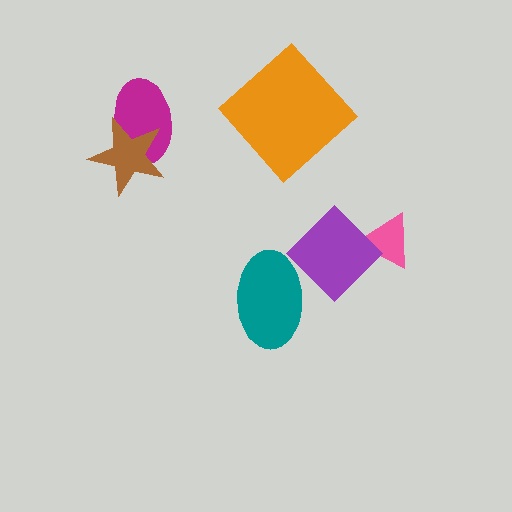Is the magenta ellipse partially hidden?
Yes, it is partially covered by another shape.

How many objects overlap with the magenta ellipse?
1 object overlaps with the magenta ellipse.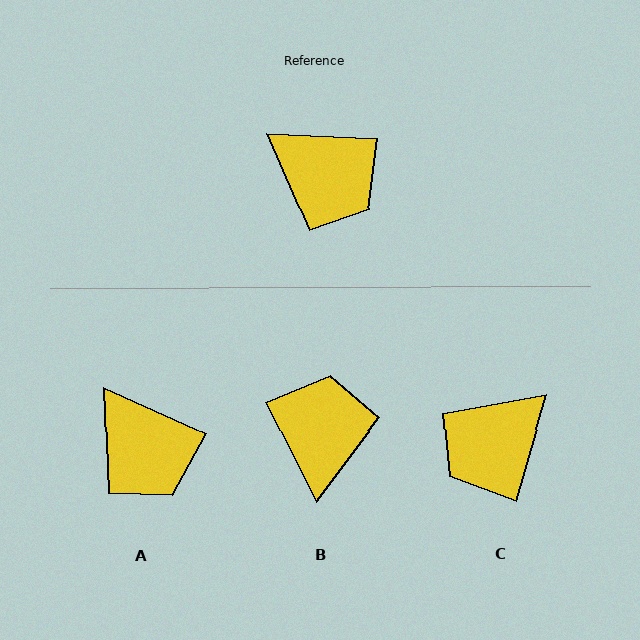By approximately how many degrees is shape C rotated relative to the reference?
Approximately 103 degrees clockwise.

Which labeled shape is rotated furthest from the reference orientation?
B, about 120 degrees away.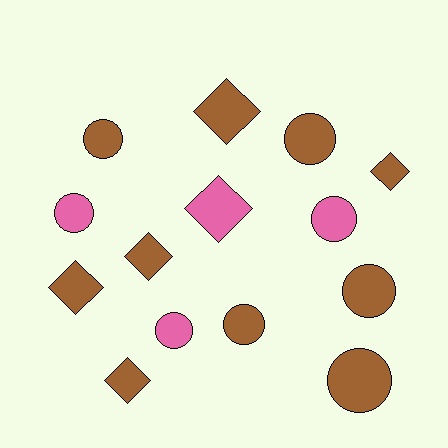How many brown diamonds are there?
There are 5 brown diamonds.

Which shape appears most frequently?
Circle, with 8 objects.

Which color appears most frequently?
Brown, with 10 objects.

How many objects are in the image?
There are 14 objects.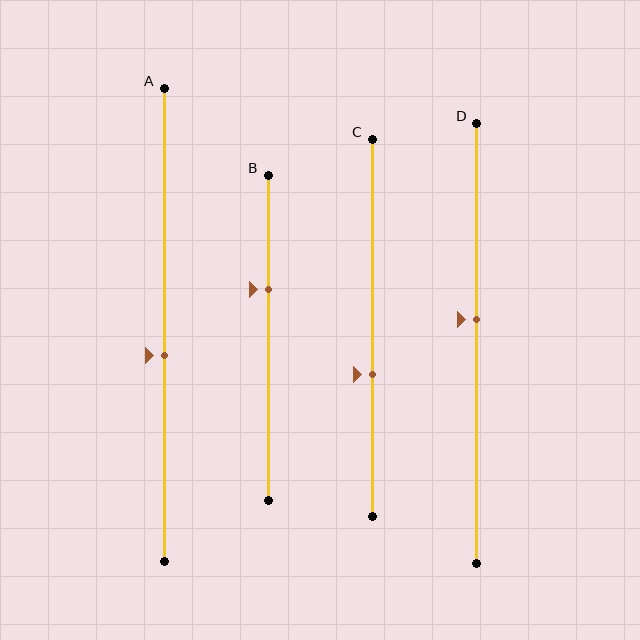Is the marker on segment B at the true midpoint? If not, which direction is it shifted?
No, the marker on segment B is shifted upward by about 15% of the segment length.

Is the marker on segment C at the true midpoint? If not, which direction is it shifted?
No, the marker on segment C is shifted downward by about 12% of the segment length.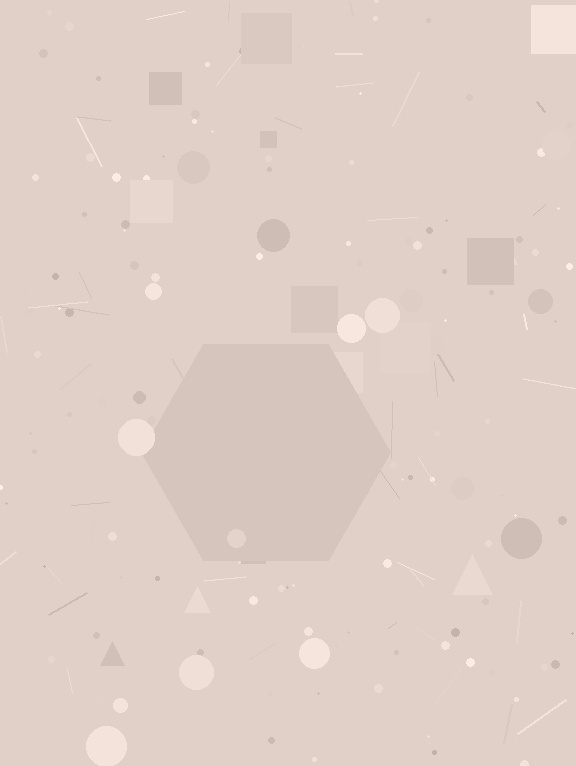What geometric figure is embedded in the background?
A hexagon is embedded in the background.